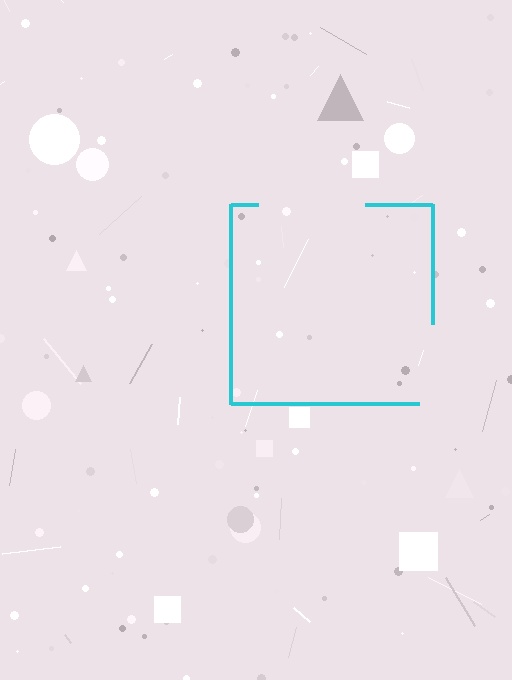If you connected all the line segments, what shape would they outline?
They would outline a square.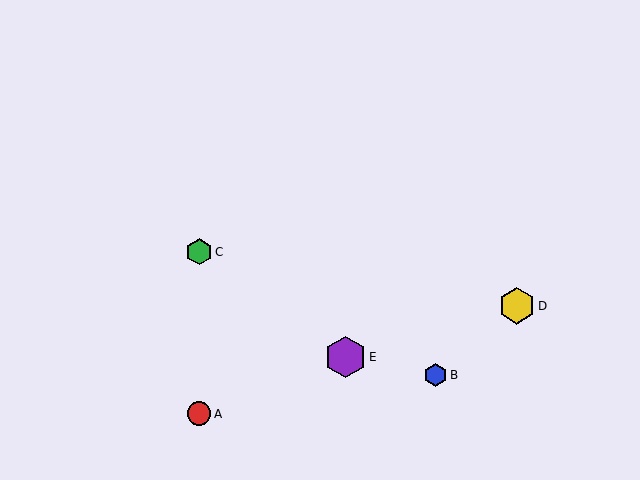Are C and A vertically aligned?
Yes, both are at x≈199.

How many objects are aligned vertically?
2 objects (A, C) are aligned vertically.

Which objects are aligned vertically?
Objects A, C are aligned vertically.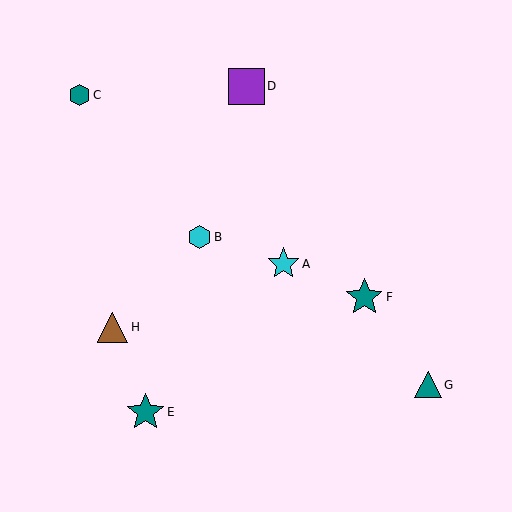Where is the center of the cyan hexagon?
The center of the cyan hexagon is at (199, 237).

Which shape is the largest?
The teal star (labeled F) is the largest.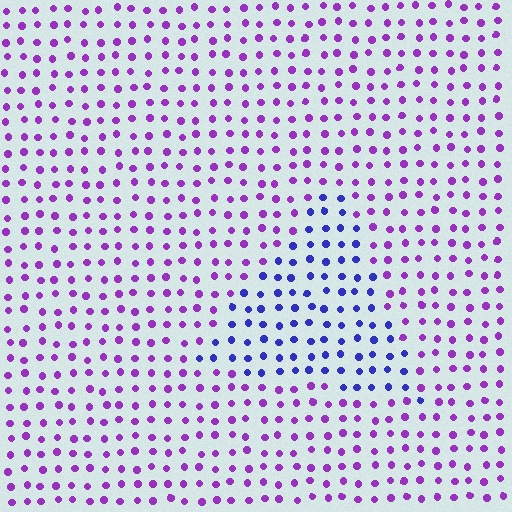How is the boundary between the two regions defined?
The boundary is defined purely by a slight shift in hue (about 45 degrees). Spacing, size, and orientation are identical on both sides.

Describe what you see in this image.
The image is filled with small purple elements in a uniform arrangement. A triangle-shaped region is visible where the elements are tinted to a slightly different hue, forming a subtle color boundary.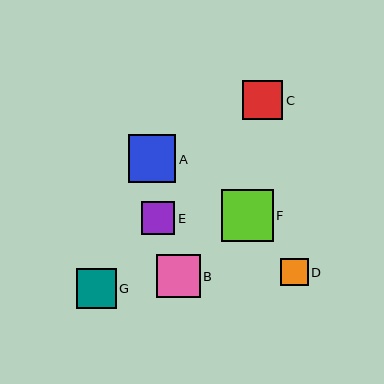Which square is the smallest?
Square D is the smallest with a size of approximately 27 pixels.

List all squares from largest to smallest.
From largest to smallest: F, A, B, G, C, E, D.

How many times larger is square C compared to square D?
Square C is approximately 1.5 times the size of square D.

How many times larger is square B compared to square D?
Square B is approximately 1.6 times the size of square D.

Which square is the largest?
Square F is the largest with a size of approximately 52 pixels.